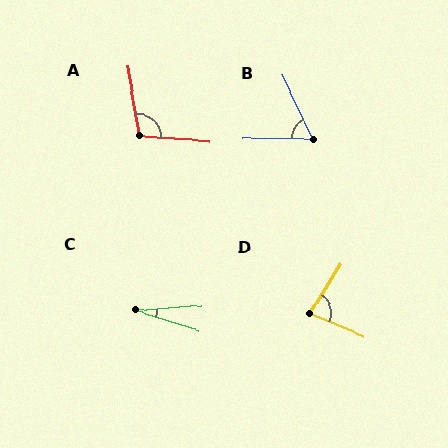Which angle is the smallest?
C, at approximately 21 degrees.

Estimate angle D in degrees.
Approximately 81 degrees.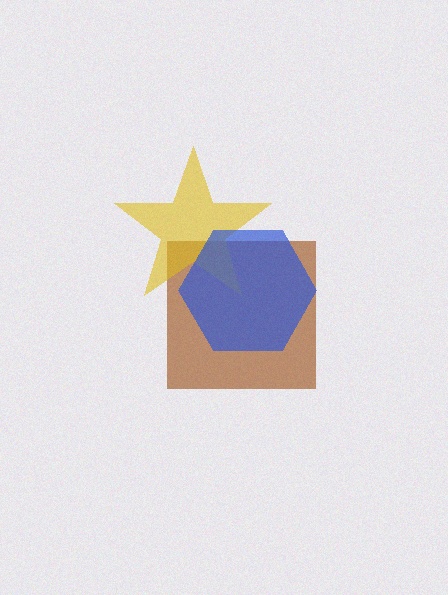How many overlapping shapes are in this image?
There are 3 overlapping shapes in the image.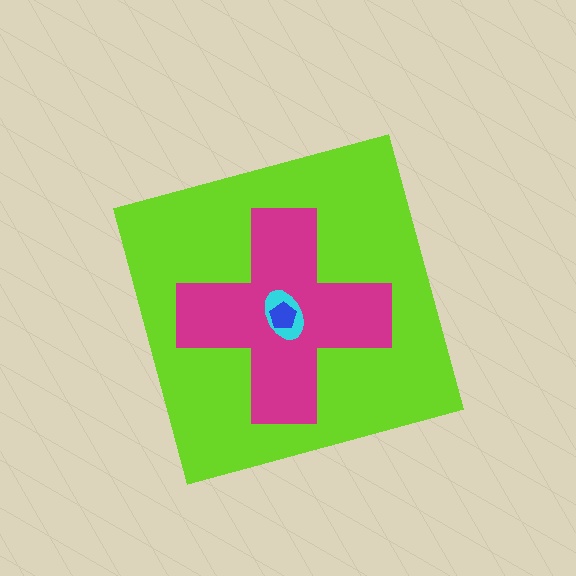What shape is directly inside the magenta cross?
The cyan ellipse.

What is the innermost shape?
The blue pentagon.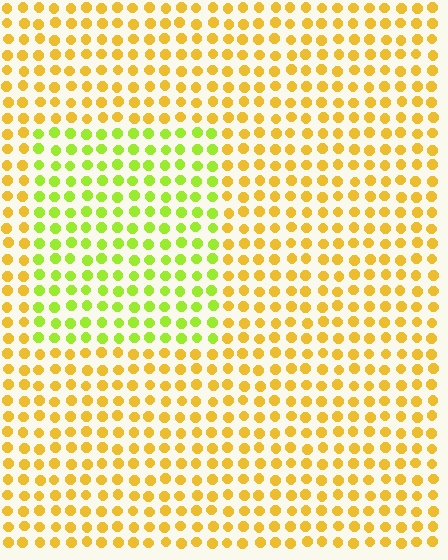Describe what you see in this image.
The image is filled with small yellow elements in a uniform arrangement. A rectangle-shaped region is visible where the elements are tinted to a slightly different hue, forming a subtle color boundary.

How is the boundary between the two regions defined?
The boundary is defined purely by a slight shift in hue (about 41 degrees). Spacing, size, and orientation are identical on both sides.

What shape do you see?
I see a rectangle.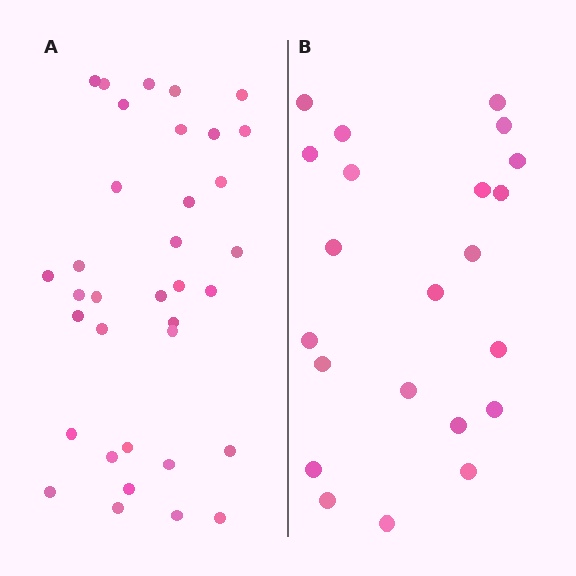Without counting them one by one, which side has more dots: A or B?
Region A (the left region) has more dots.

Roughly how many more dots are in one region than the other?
Region A has approximately 15 more dots than region B.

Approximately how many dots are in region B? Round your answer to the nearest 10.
About 20 dots. (The exact count is 22, which rounds to 20.)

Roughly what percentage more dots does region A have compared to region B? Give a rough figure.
About 60% more.